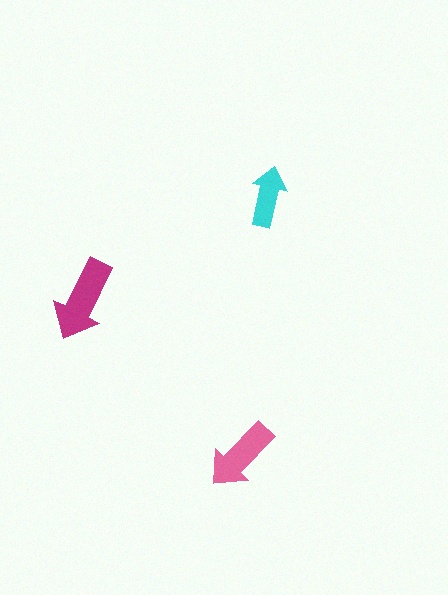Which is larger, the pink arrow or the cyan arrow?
The pink one.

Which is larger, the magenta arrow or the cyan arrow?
The magenta one.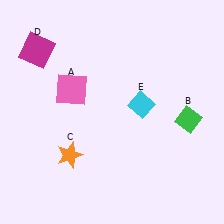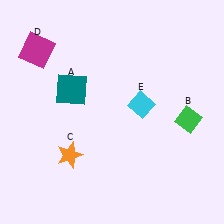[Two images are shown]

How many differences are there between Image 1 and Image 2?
There is 1 difference between the two images.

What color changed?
The square (A) changed from pink in Image 1 to teal in Image 2.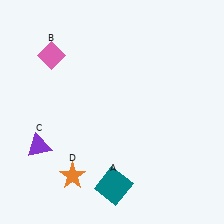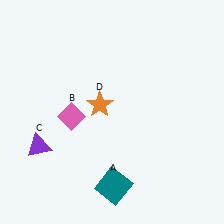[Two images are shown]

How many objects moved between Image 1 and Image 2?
2 objects moved between the two images.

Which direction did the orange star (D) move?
The orange star (D) moved up.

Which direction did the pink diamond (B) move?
The pink diamond (B) moved down.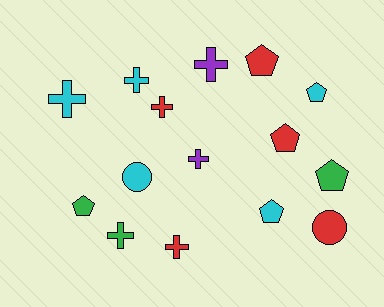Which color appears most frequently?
Red, with 5 objects.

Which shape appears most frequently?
Cross, with 7 objects.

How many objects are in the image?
There are 15 objects.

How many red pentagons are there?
There are 2 red pentagons.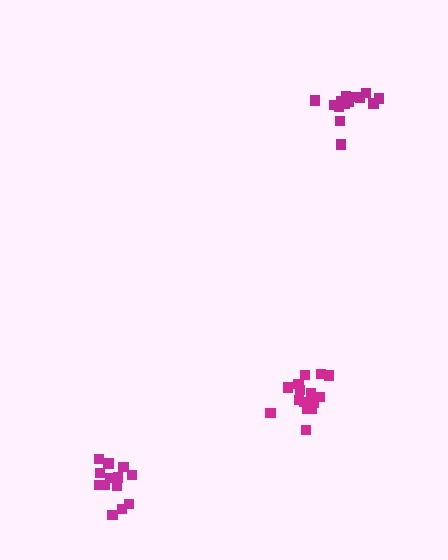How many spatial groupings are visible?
There are 3 spatial groupings.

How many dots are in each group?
Group 1: 15 dots, Group 2: 13 dots, Group 3: 15 dots (43 total).